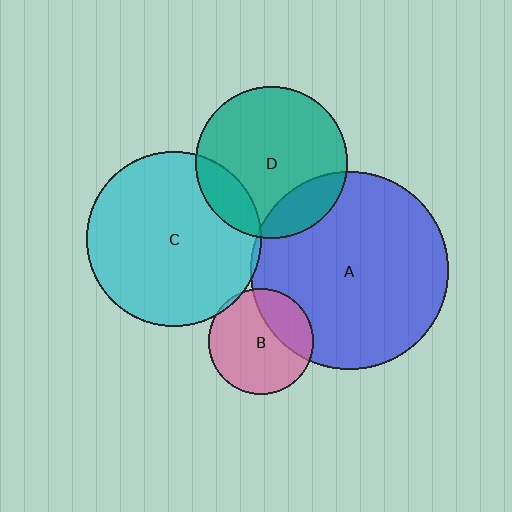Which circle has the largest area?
Circle A (blue).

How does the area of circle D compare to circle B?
Approximately 2.1 times.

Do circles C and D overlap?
Yes.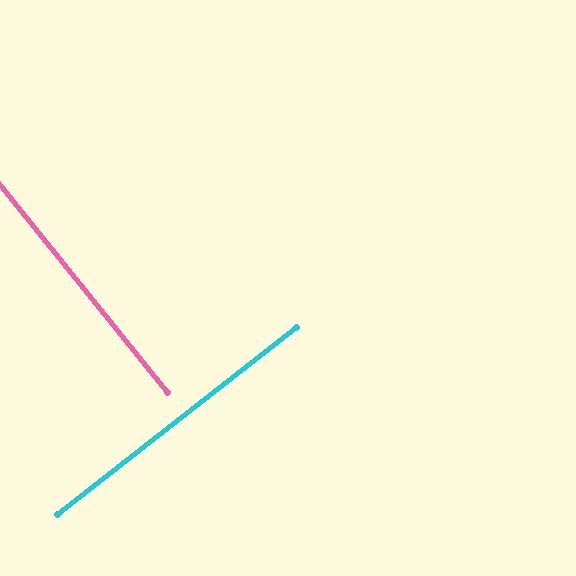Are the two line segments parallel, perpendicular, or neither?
Perpendicular — they meet at approximately 89°.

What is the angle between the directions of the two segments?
Approximately 89 degrees.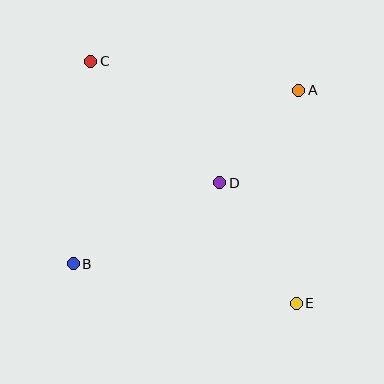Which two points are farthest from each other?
Points C and E are farthest from each other.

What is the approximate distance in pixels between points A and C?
The distance between A and C is approximately 210 pixels.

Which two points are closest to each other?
Points A and D are closest to each other.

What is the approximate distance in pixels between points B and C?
The distance between B and C is approximately 203 pixels.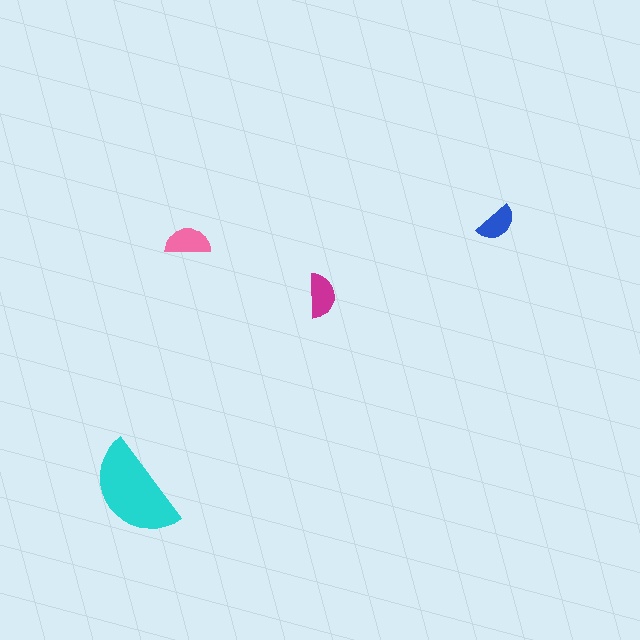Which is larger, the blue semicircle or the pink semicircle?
The pink one.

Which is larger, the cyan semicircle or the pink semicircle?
The cyan one.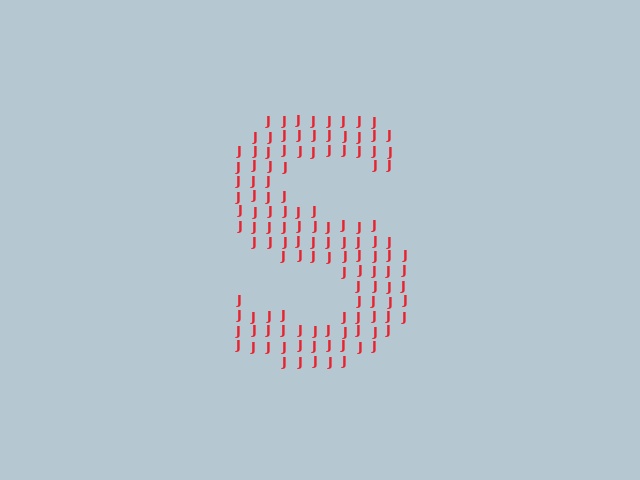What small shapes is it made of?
It is made of small letter J's.